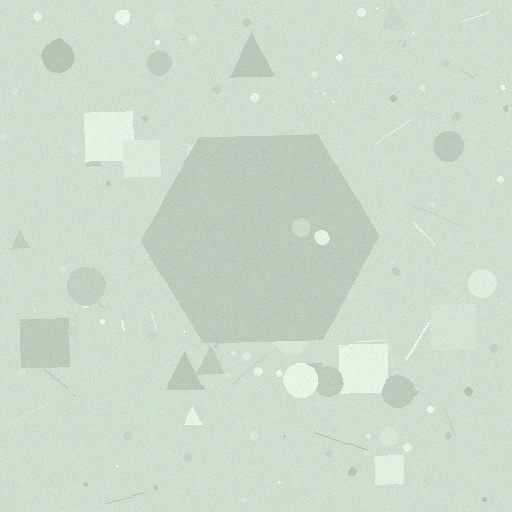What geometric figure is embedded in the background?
A hexagon is embedded in the background.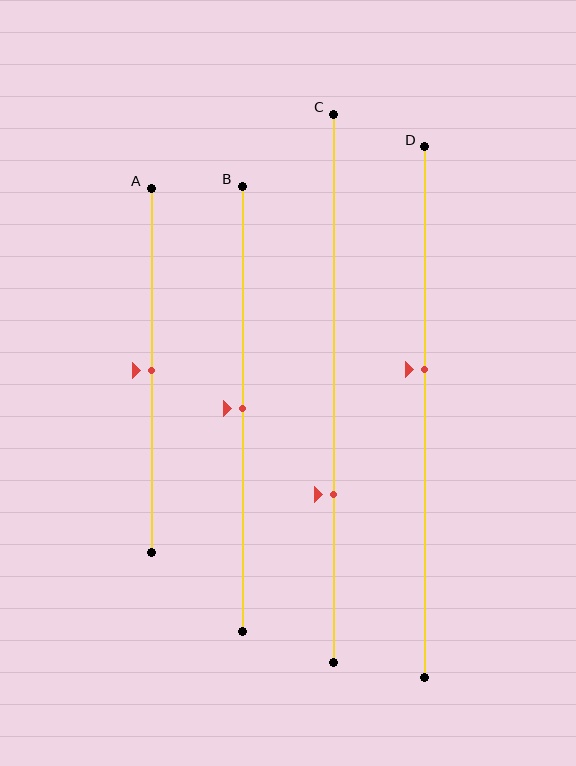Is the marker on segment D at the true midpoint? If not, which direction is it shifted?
No, the marker on segment D is shifted upward by about 8% of the segment length.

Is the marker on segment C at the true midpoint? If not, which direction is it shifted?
No, the marker on segment C is shifted downward by about 19% of the segment length.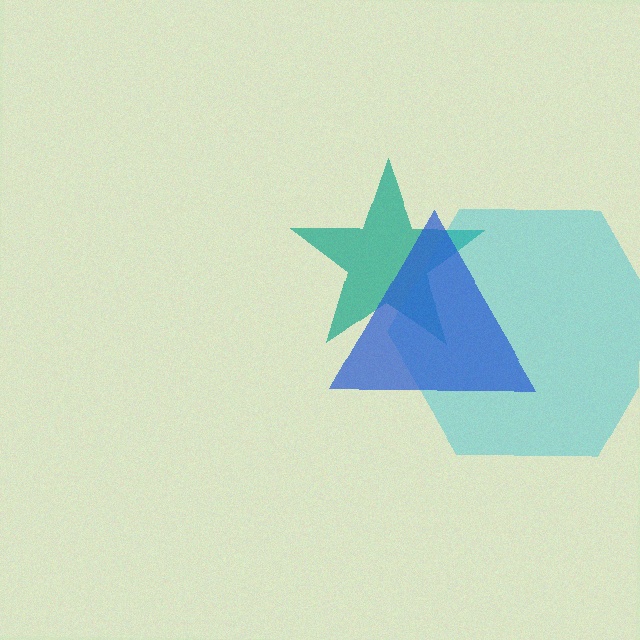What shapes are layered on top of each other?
The layered shapes are: a teal star, a cyan hexagon, a blue triangle.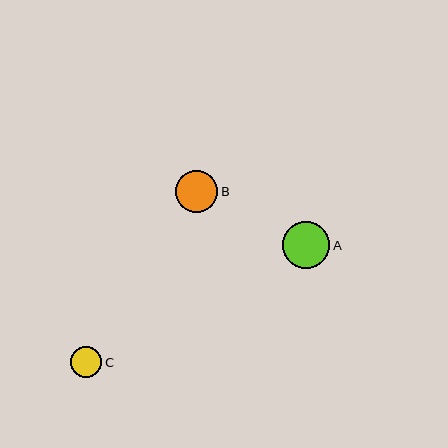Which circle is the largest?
Circle A is the largest with a size of approximately 47 pixels.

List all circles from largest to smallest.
From largest to smallest: A, B, C.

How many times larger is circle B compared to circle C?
Circle B is approximately 1.3 times the size of circle C.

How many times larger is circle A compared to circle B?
Circle A is approximately 1.1 times the size of circle B.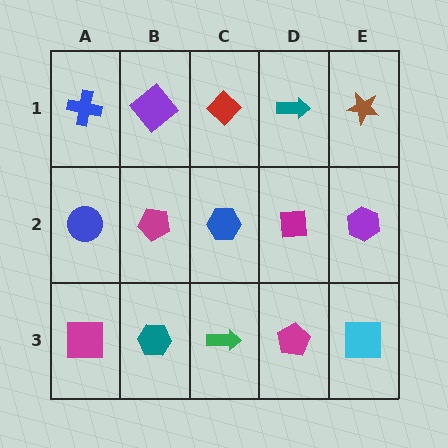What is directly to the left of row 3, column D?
A green arrow.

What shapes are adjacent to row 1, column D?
A magenta square (row 2, column D), a red diamond (row 1, column C), a brown star (row 1, column E).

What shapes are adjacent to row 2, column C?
A red diamond (row 1, column C), a green arrow (row 3, column C), a magenta pentagon (row 2, column B), a magenta square (row 2, column D).